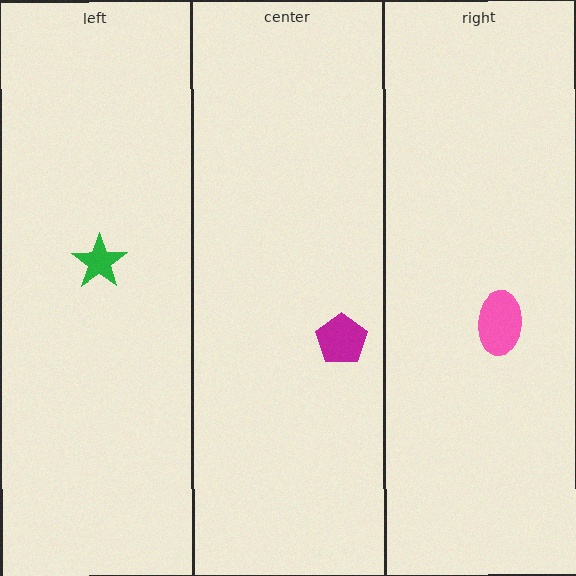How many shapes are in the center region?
1.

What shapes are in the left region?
The green star.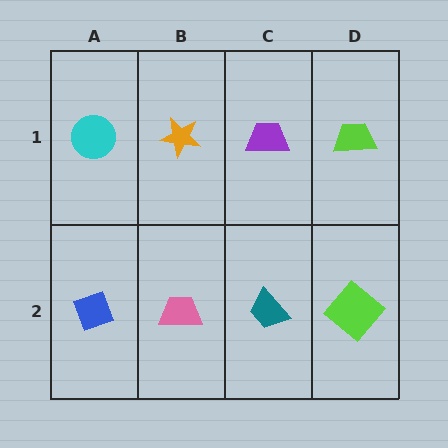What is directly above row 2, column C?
A purple trapezoid.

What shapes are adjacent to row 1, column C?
A teal trapezoid (row 2, column C), an orange star (row 1, column B), a lime trapezoid (row 1, column D).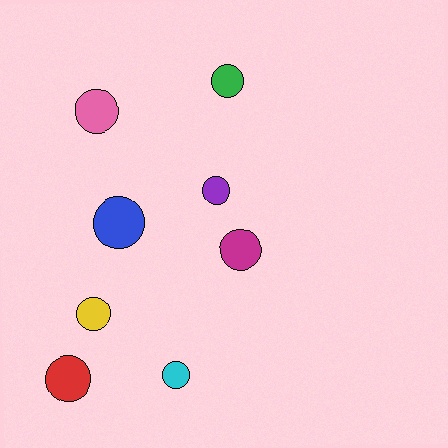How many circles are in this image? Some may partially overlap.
There are 8 circles.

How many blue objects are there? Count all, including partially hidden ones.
There is 1 blue object.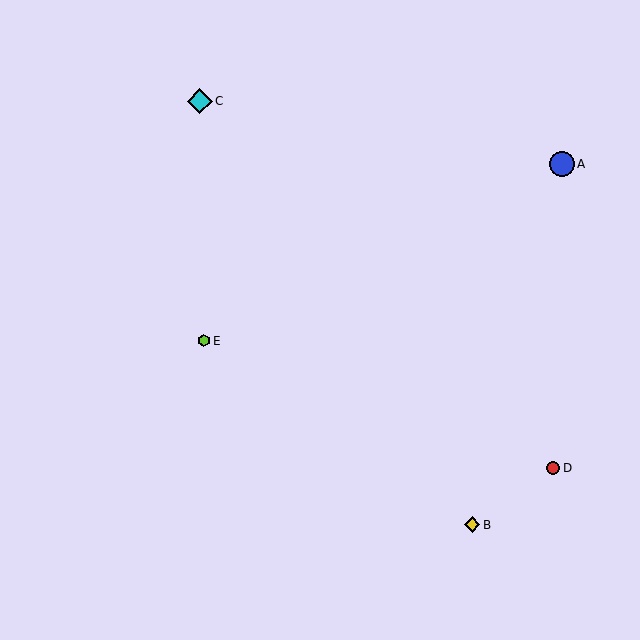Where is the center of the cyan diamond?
The center of the cyan diamond is at (200, 101).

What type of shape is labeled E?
Shape E is a lime hexagon.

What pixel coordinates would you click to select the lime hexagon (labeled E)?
Click at (204, 341) to select the lime hexagon E.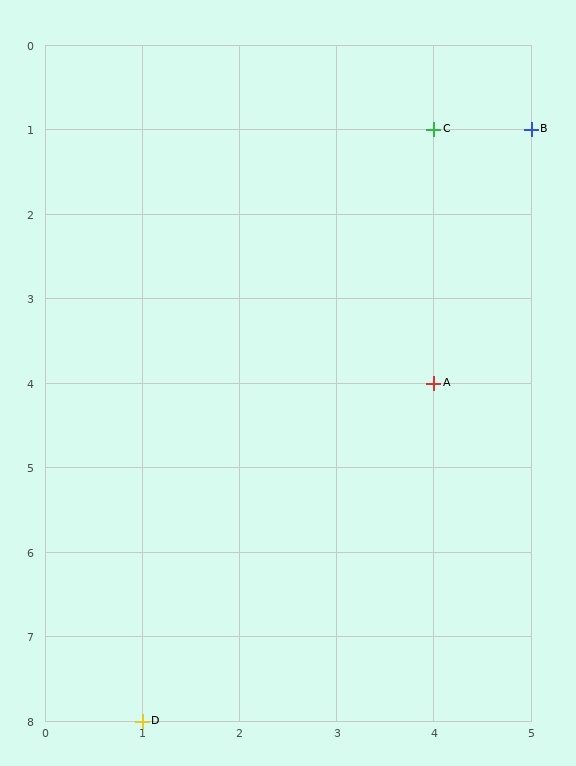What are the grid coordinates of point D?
Point D is at grid coordinates (1, 8).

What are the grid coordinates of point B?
Point B is at grid coordinates (5, 1).